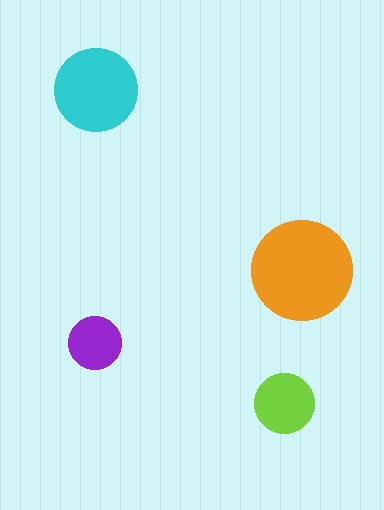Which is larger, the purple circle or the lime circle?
The lime one.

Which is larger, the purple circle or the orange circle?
The orange one.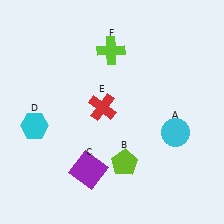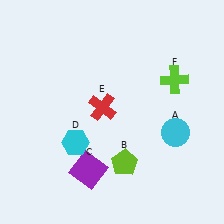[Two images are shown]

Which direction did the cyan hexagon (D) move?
The cyan hexagon (D) moved right.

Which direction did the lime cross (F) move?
The lime cross (F) moved right.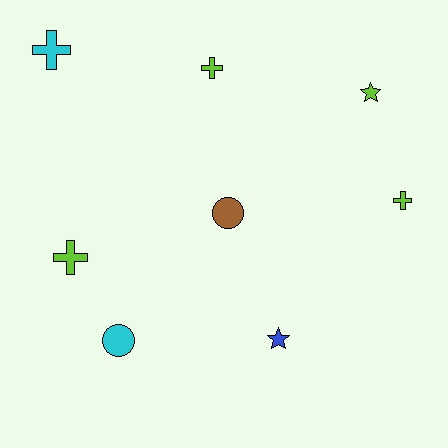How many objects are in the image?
There are 8 objects.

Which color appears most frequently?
Lime, with 4 objects.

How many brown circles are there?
There is 1 brown circle.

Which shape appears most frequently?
Cross, with 4 objects.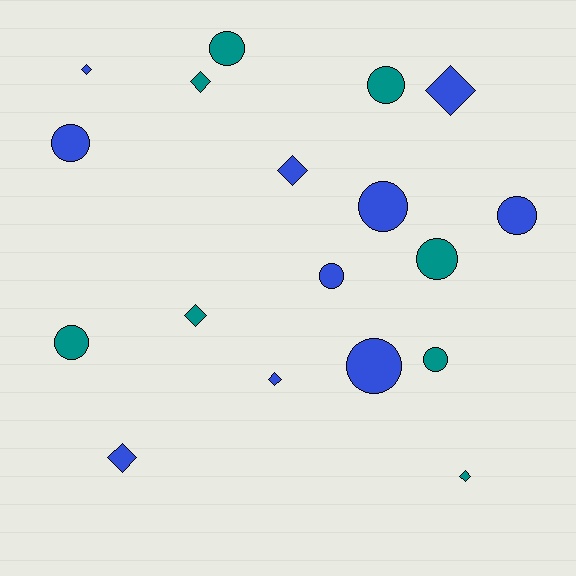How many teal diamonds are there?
There are 3 teal diamonds.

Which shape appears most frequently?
Circle, with 10 objects.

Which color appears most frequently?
Blue, with 10 objects.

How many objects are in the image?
There are 18 objects.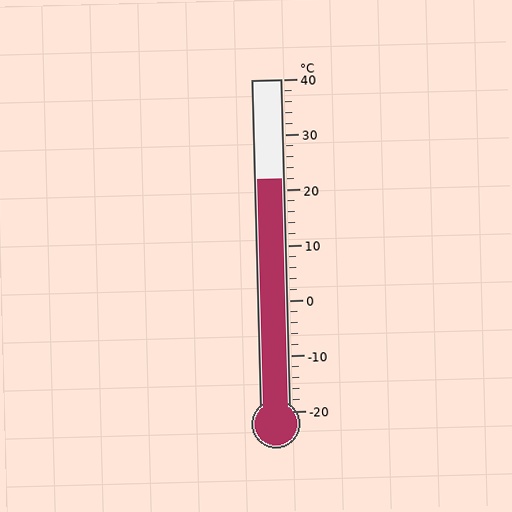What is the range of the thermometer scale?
The thermometer scale ranges from -20°C to 40°C.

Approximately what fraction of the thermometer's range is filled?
The thermometer is filled to approximately 70% of its range.